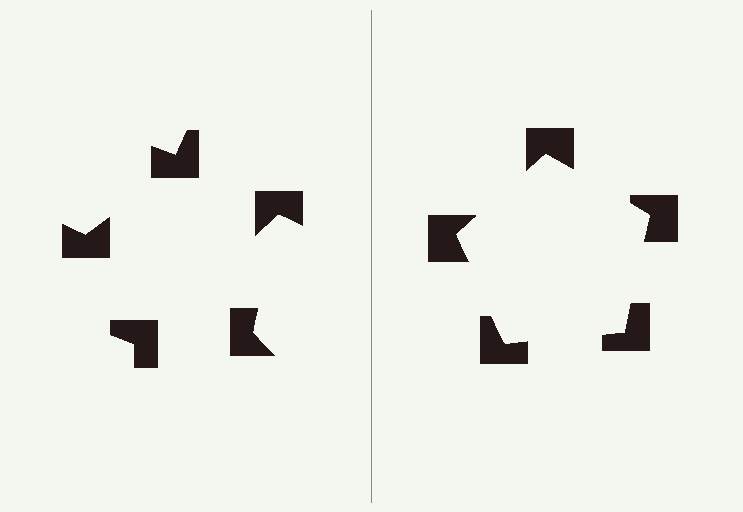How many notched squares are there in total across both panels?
10 — 5 on each side.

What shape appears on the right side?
An illusory pentagon.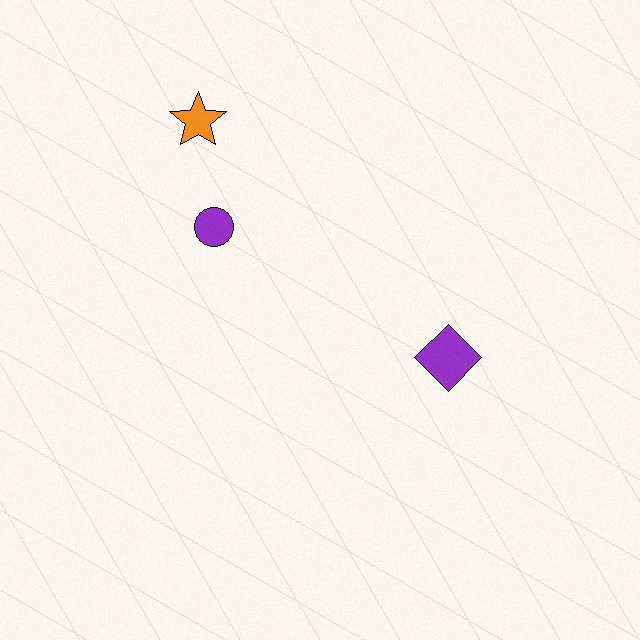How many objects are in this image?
There are 3 objects.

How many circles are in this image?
There is 1 circle.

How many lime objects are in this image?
There are no lime objects.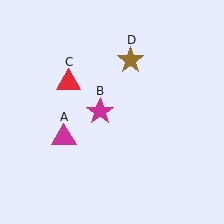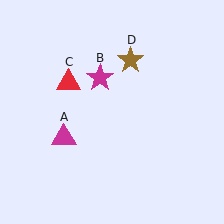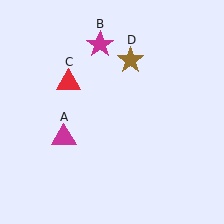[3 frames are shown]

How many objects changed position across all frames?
1 object changed position: magenta star (object B).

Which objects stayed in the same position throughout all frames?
Magenta triangle (object A) and red triangle (object C) and brown star (object D) remained stationary.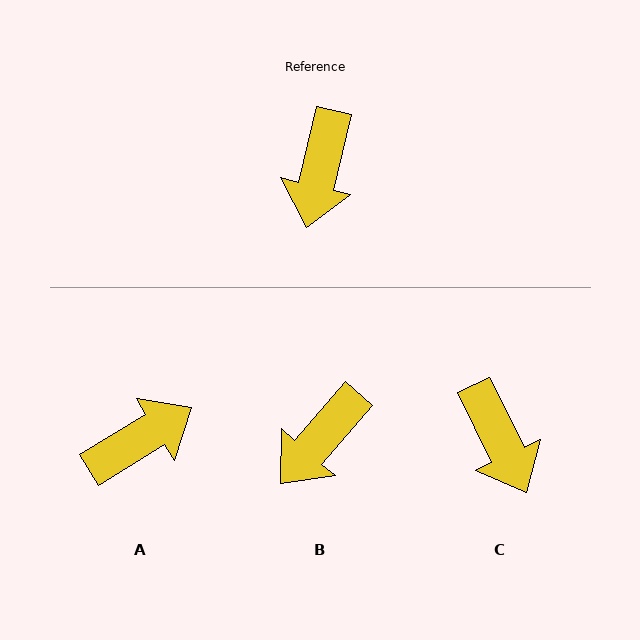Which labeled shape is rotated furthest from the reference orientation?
A, about 135 degrees away.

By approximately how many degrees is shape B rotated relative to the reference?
Approximately 28 degrees clockwise.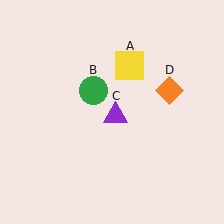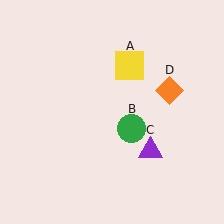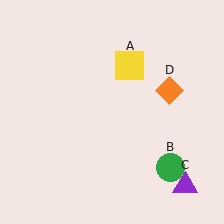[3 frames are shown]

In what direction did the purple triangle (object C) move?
The purple triangle (object C) moved down and to the right.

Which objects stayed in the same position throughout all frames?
Yellow square (object A) and orange diamond (object D) remained stationary.